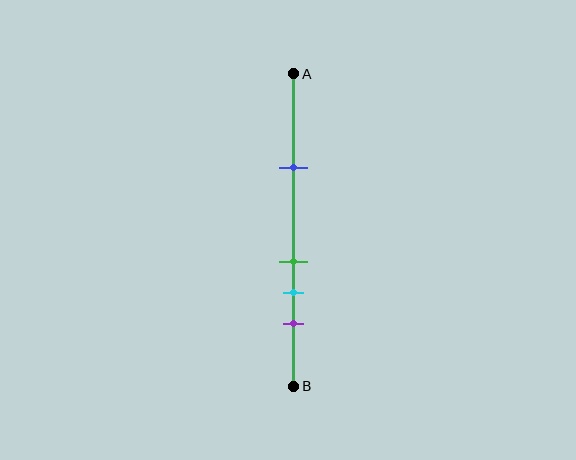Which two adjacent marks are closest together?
The green and cyan marks are the closest adjacent pair.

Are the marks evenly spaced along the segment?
No, the marks are not evenly spaced.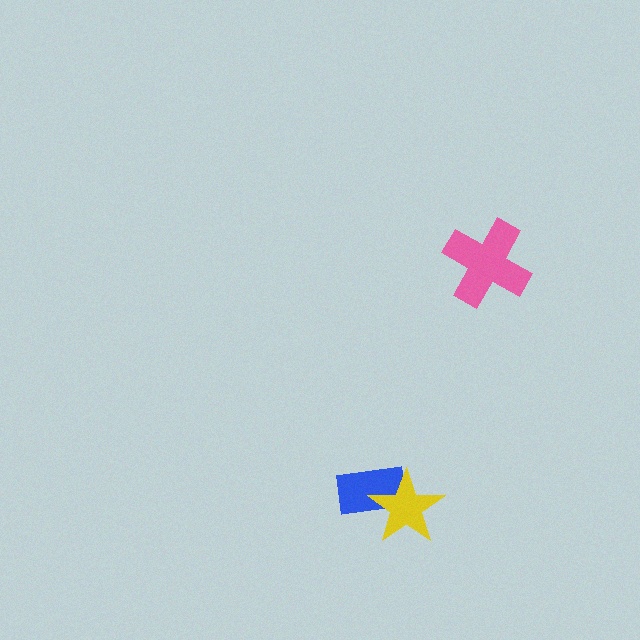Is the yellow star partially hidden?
No, no other shape covers it.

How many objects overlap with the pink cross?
0 objects overlap with the pink cross.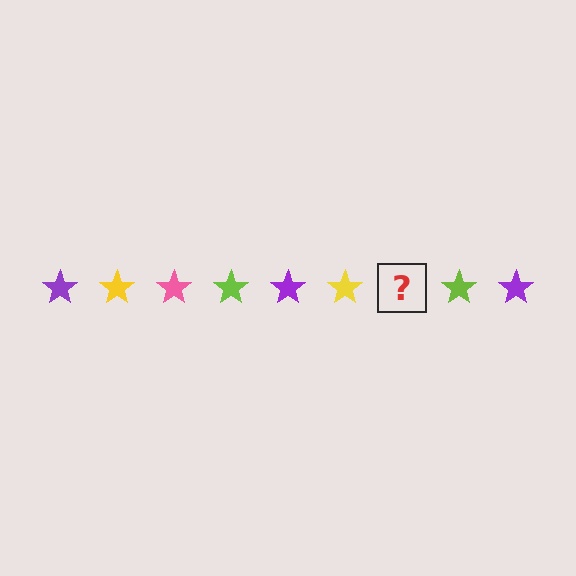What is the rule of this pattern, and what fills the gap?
The rule is that the pattern cycles through purple, yellow, pink, lime stars. The gap should be filled with a pink star.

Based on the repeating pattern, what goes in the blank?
The blank should be a pink star.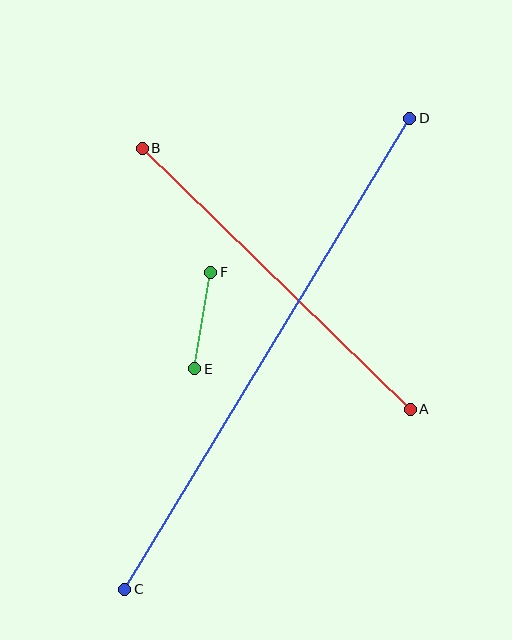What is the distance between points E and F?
The distance is approximately 98 pixels.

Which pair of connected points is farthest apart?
Points C and D are farthest apart.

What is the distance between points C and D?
The distance is approximately 550 pixels.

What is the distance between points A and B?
The distance is approximately 374 pixels.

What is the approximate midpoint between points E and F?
The midpoint is at approximately (203, 320) pixels.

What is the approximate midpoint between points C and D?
The midpoint is at approximately (267, 354) pixels.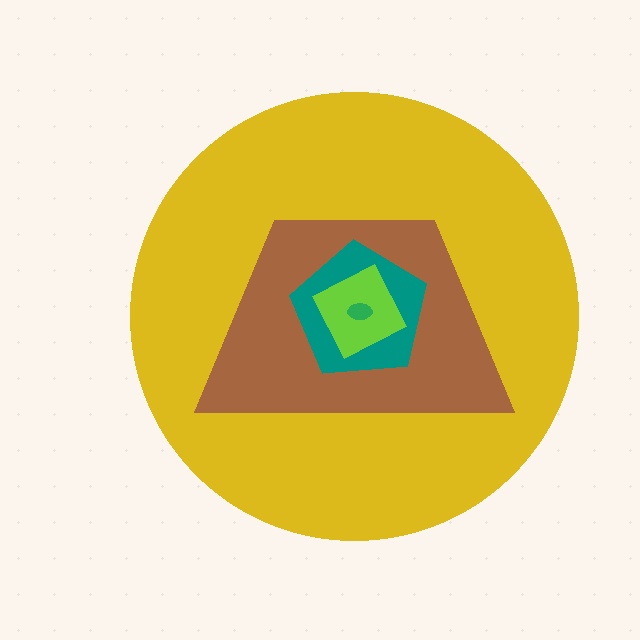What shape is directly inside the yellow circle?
The brown trapezoid.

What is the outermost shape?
The yellow circle.